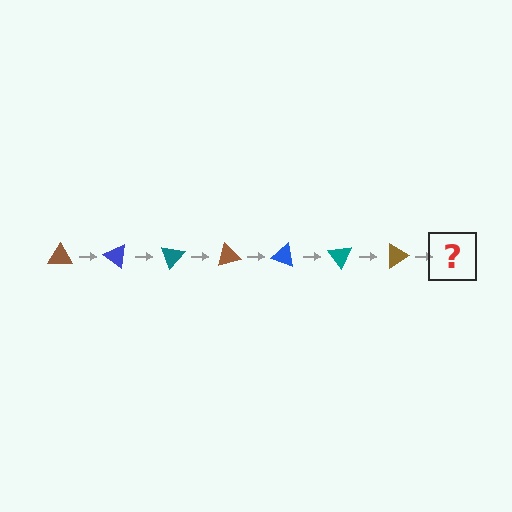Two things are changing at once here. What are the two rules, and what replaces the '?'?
The two rules are that it rotates 35 degrees each step and the color cycles through brown, blue, and teal. The '?' should be a blue triangle, rotated 245 degrees from the start.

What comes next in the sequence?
The next element should be a blue triangle, rotated 245 degrees from the start.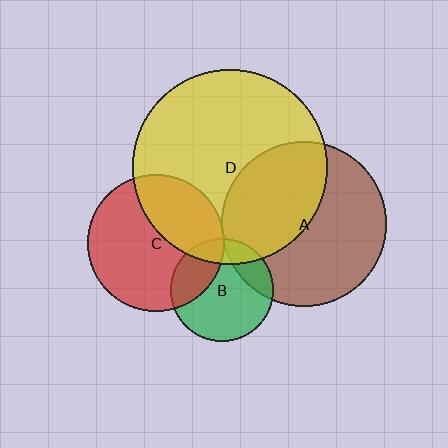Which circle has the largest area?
Circle D (yellow).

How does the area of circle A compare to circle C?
Approximately 1.4 times.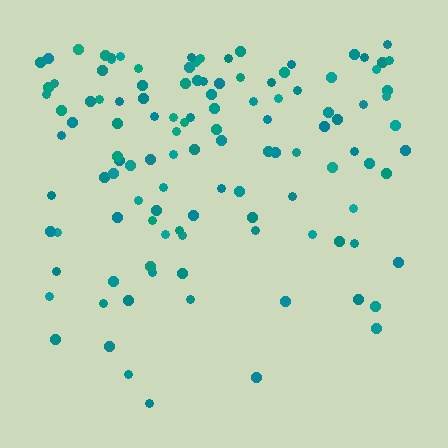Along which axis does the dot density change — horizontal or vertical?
Vertical.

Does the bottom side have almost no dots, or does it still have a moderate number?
Still a moderate number, just noticeably fewer than the top.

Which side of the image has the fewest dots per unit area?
The bottom.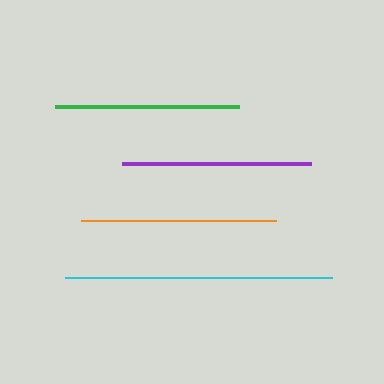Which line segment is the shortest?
The green line is the shortest at approximately 184 pixels.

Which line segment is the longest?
The cyan line is the longest at approximately 266 pixels.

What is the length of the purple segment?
The purple segment is approximately 189 pixels long.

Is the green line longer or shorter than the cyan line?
The cyan line is longer than the green line.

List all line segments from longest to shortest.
From longest to shortest: cyan, orange, purple, green.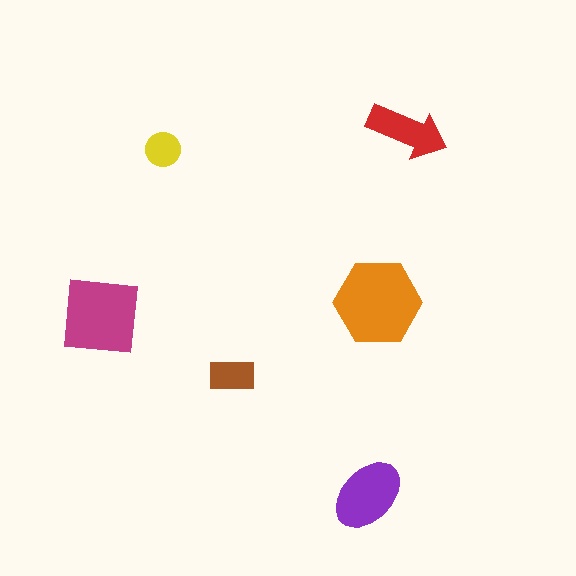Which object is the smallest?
The yellow circle.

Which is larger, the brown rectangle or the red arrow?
The red arrow.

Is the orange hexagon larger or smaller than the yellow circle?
Larger.